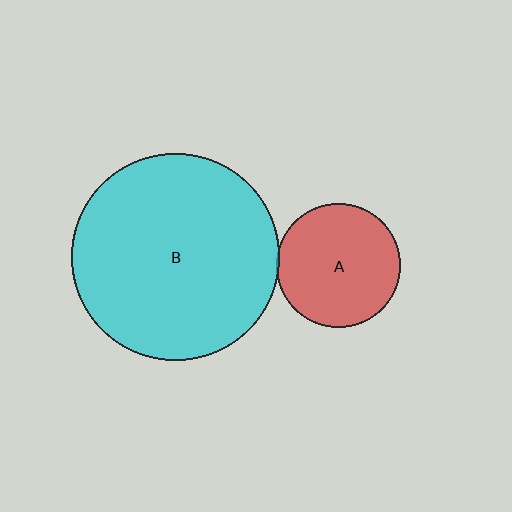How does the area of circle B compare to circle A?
Approximately 2.8 times.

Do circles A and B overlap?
Yes.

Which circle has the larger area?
Circle B (cyan).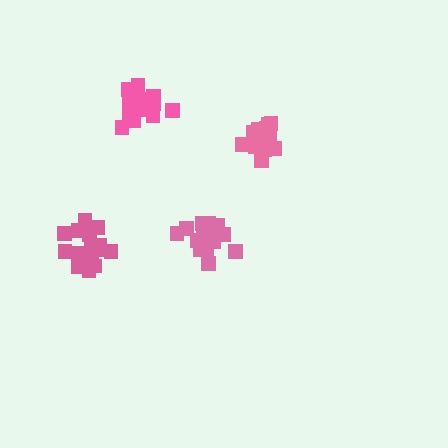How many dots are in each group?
Group 1: 18 dots, Group 2: 16 dots, Group 3: 14 dots, Group 4: 18 dots (66 total).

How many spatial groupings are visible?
There are 4 spatial groupings.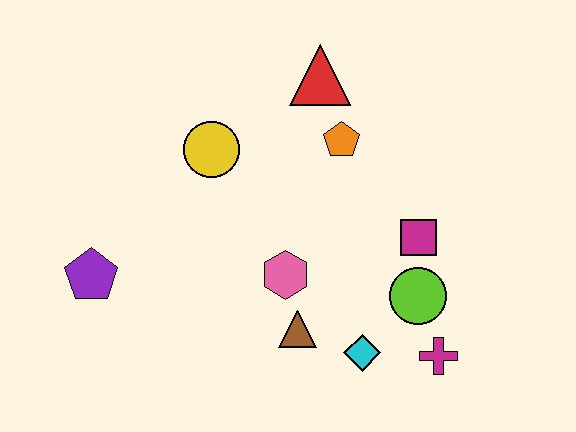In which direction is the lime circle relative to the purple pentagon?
The lime circle is to the right of the purple pentagon.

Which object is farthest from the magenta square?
The purple pentagon is farthest from the magenta square.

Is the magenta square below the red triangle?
Yes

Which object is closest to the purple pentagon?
The yellow circle is closest to the purple pentagon.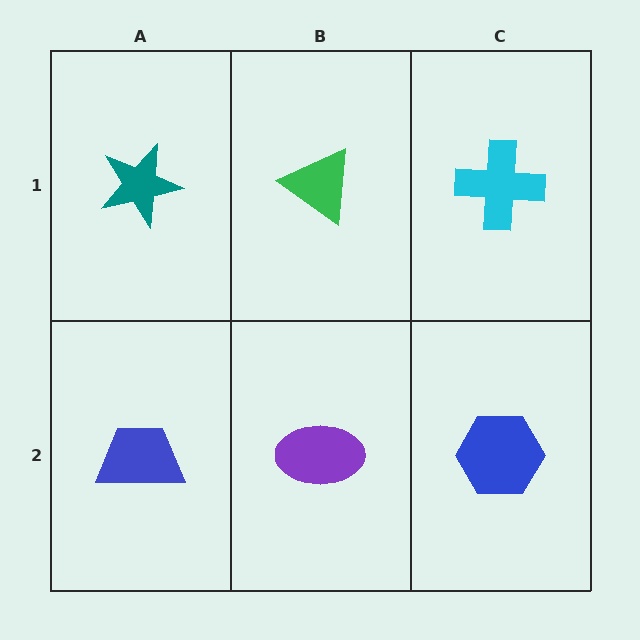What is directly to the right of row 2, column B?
A blue hexagon.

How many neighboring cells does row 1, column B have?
3.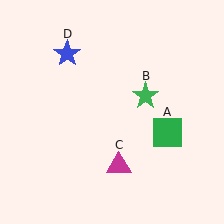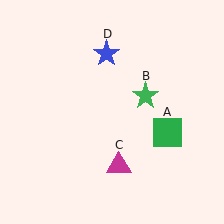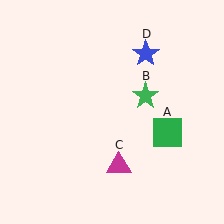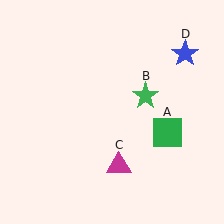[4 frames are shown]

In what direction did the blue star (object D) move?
The blue star (object D) moved right.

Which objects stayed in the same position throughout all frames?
Green square (object A) and green star (object B) and magenta triangle (object C) remained stationary.